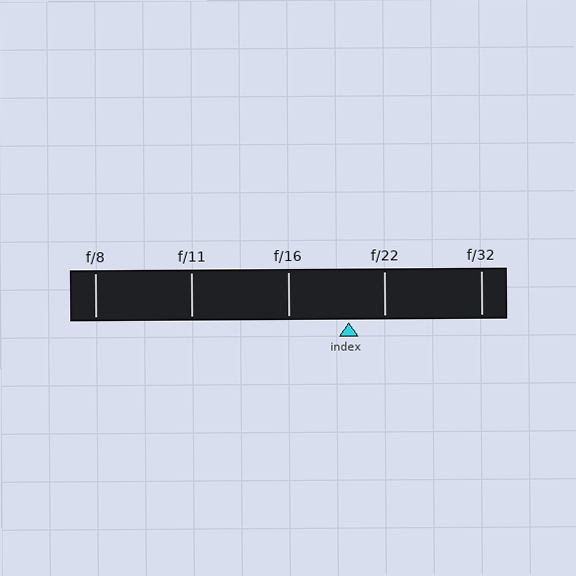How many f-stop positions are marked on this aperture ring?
There are 5 f-stop positions marked.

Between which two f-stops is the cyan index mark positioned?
The index mark is between f/16 and f/22.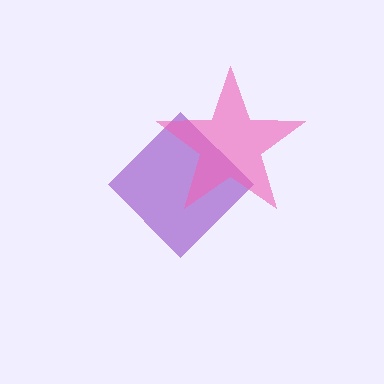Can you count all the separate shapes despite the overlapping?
Yes, there are 2 separate shapes.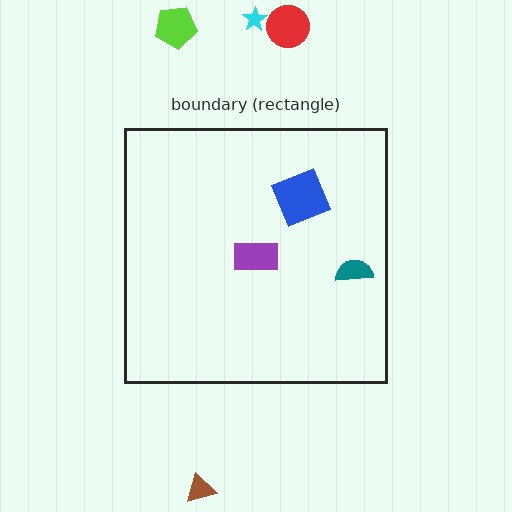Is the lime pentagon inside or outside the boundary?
Outside.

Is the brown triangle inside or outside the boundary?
Outside.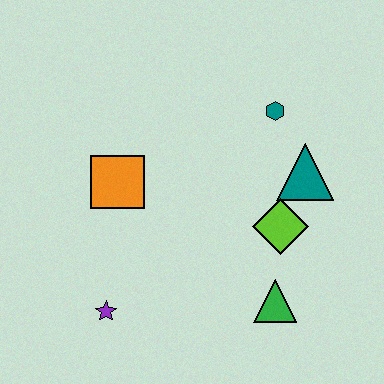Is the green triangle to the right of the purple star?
Yes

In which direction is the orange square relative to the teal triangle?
The orange square is to the left of the teal triangle.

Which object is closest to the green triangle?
The lime diamond is closest to the green triangle.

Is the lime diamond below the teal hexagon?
Yes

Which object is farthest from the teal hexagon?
The purple star is farthest from the teal hexagon.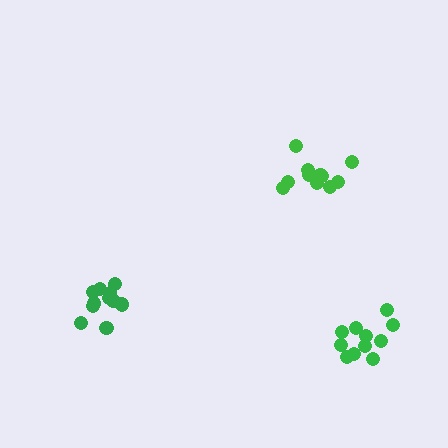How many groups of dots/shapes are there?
There are 3 groups.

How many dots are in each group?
Group 1: 11 dots, Group 2: 11 dots, Group 3: 11 dots (33 total).